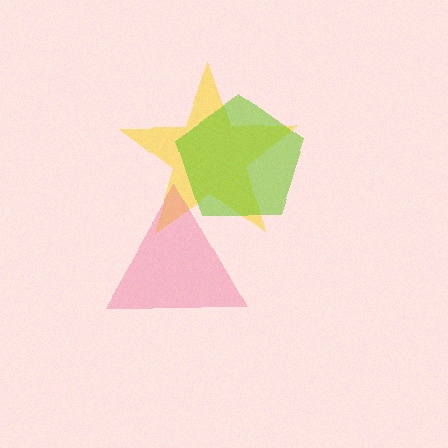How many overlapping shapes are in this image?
There are 3 overlapping shapes in the image.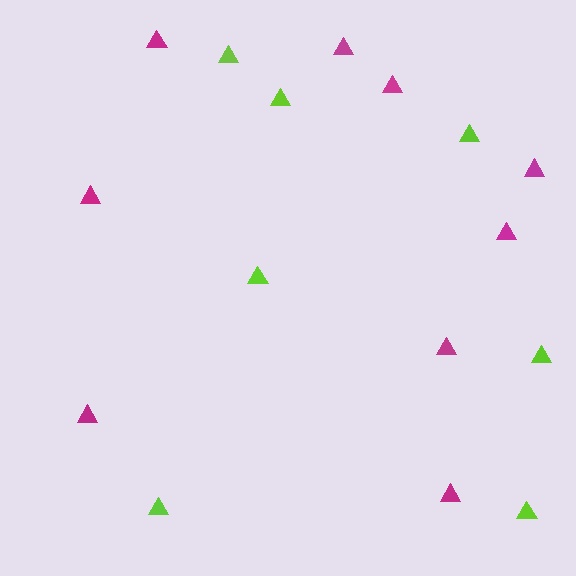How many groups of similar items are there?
There are 2 groups: one group of lime triangles (7) and one group of magenta triangles (9).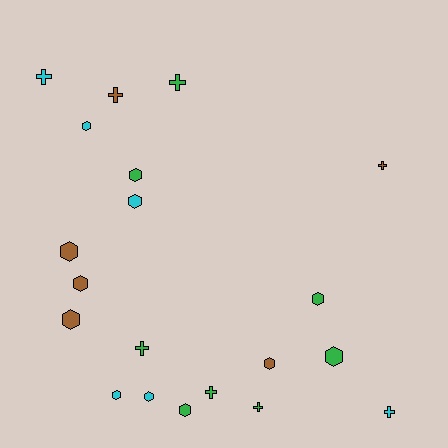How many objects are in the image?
There are 20 objects.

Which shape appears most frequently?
Hexagon, with 12 objects.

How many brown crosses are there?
There are 2 brown crosses.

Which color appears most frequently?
Green, with 8 objects.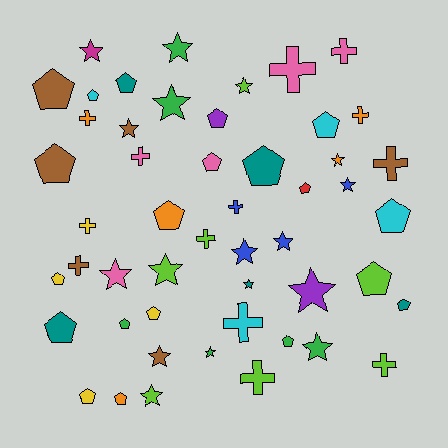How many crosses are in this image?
There are 13 crosses.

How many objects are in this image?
There are 50 objects.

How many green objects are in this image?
There are 6 green objects.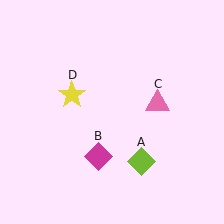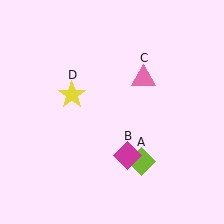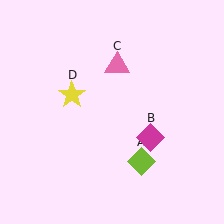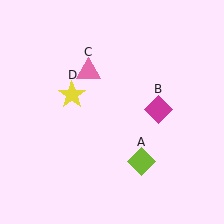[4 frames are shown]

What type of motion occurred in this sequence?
The magenta diamond (object B), pink triangle (object C) rotated counterclockwise around the center of the scene.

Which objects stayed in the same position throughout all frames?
Lime diamond (object A) and yellow star (object D) remained stationary.